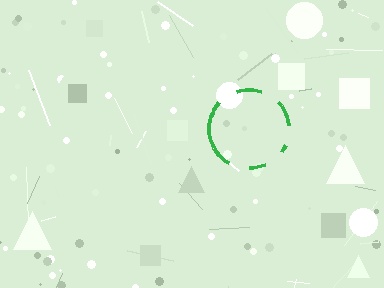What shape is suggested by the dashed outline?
The dashed outline suggests a circle.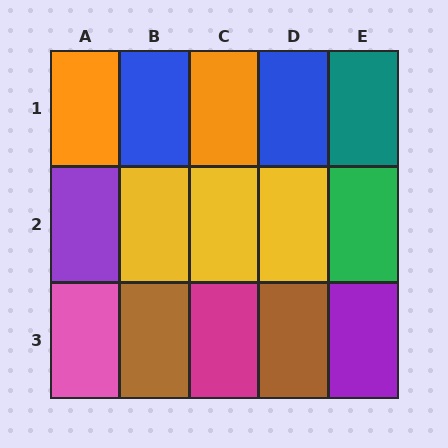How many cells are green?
1 cell is green.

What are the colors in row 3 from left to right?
Pink, brown, magenta, brown, purple.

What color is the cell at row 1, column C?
Orange.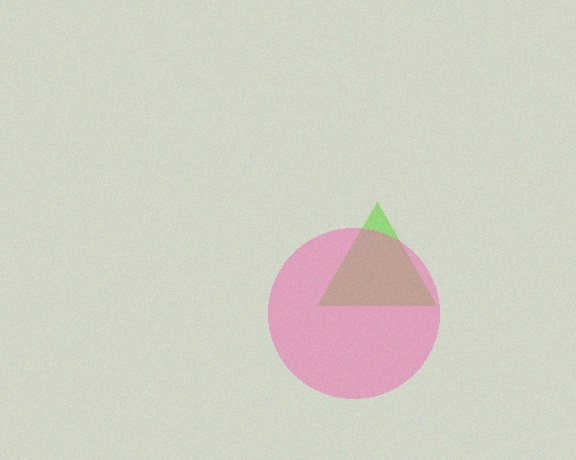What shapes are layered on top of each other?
The layered shapes are: a lime triangle, a pink circle.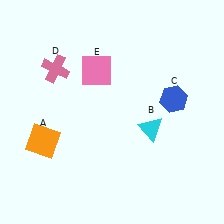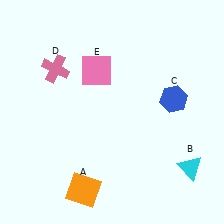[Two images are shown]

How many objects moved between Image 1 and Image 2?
2 objects moved between the two images.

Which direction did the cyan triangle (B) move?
The cyan triangle (B) moved right.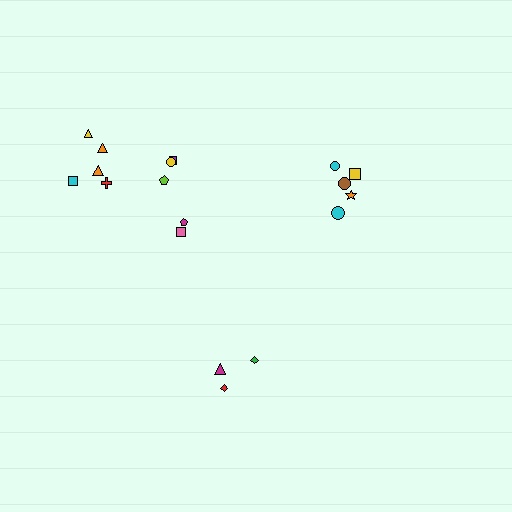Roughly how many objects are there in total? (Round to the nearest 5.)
Roughly 20 objects in total.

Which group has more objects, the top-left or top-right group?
The top-left group.